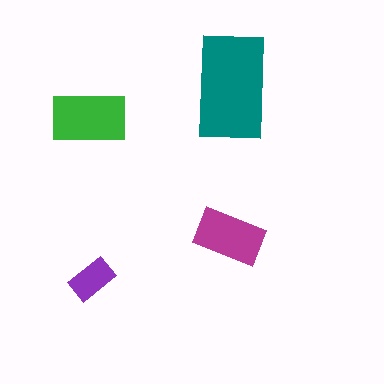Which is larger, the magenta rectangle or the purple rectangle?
The magenta one.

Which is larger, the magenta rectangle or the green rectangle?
The green one.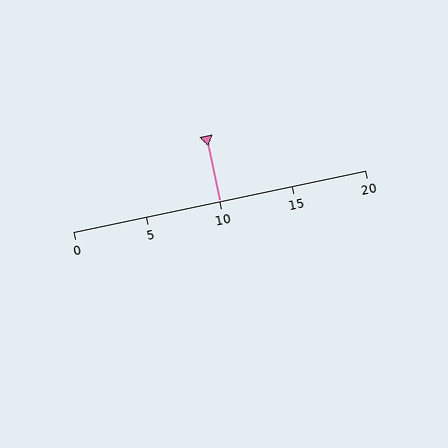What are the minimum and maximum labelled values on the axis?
The axis runs from 0 to 20.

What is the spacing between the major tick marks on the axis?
The major ticks are spaced 5 apart.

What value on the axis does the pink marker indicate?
The marker indicates approximately 10.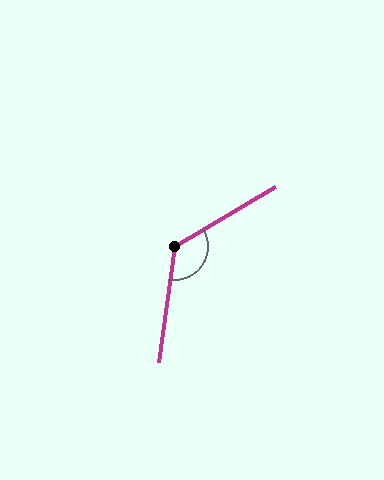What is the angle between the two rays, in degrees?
Approximately 128 degrees.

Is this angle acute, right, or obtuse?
It is obtuse.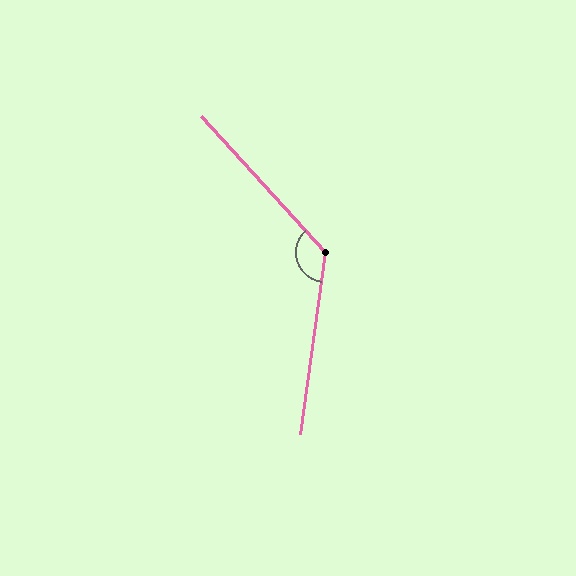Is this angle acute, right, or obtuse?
It is obtuse.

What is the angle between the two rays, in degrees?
Approximately 130 degrees.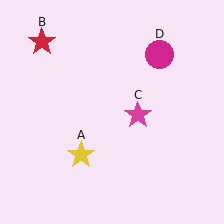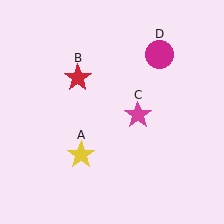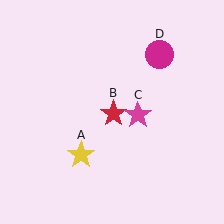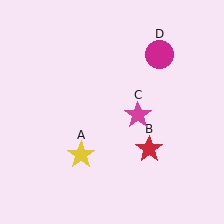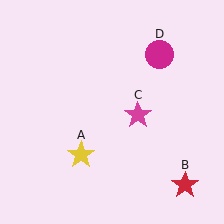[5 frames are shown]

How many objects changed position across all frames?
1 object changed position: red star (object B).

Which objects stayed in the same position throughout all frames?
Yellow star (object A) and magenta star (object C) and magenta circle (object D) remained stationary.